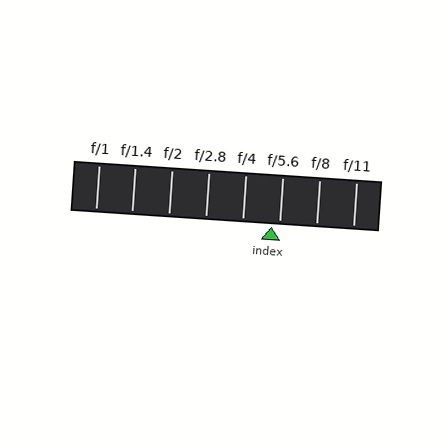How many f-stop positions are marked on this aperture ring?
There are 8 f-stop positions marked.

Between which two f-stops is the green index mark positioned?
The index mark is between f/4 and f/5.6.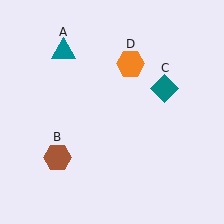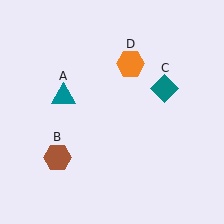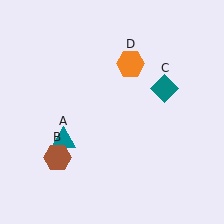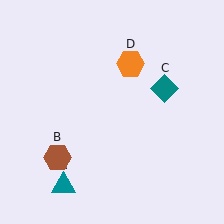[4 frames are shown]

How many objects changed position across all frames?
1 object changed position: teal triangle (object A).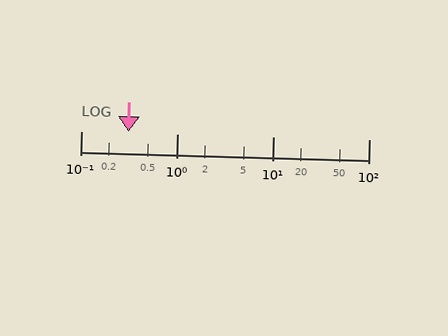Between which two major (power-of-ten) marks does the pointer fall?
The pointer is between 0.1 and 1.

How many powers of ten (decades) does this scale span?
The scale spans 3 decades, from 0.1 to 100.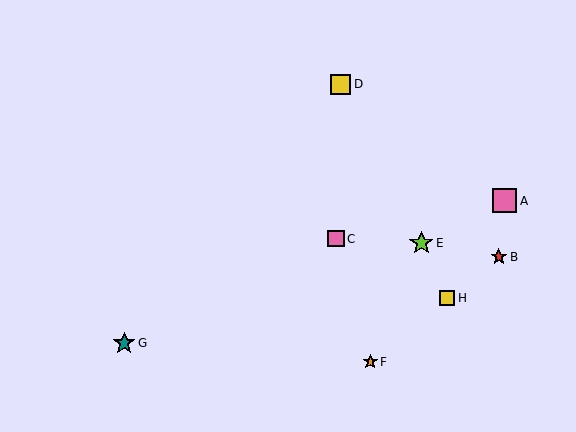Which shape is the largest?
The pink square (labeled A) is the largest.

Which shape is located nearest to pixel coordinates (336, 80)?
The yellow square (labeled D) at (340, 84) is nearest to that location.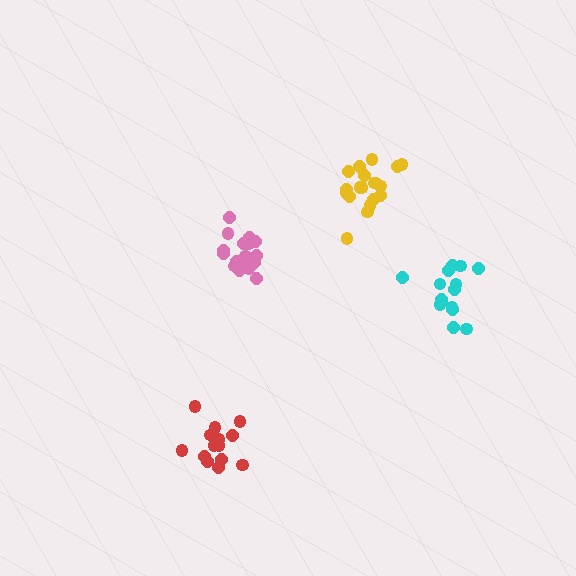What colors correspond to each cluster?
The clusters are colored: red, yellow, pink, cyan.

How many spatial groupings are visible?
There are 4 spatial groupings.